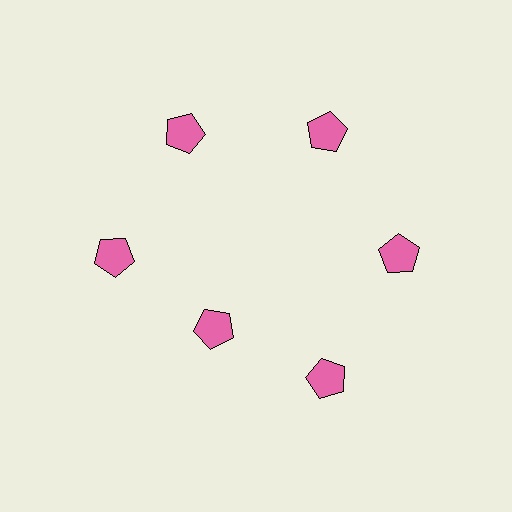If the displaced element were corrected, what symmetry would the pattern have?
It would have 6-fold rotational symmetry — the pattern would map onto itself every 60 degrees.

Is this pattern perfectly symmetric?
No. The 6 pink pentagons are arranged in a ring, but one element near the 7 o'clock position is pulled inward toward the center, breaking the 6-fold rotational symmetry.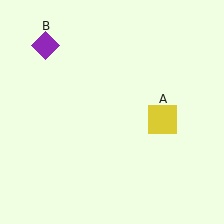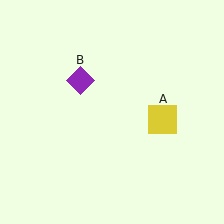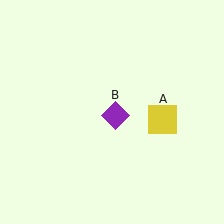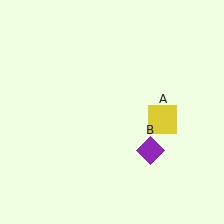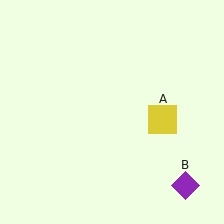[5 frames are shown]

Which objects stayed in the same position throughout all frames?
Yellow square (object A) remained stationary.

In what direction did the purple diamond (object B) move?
The purple diamond (object B) moved down and to the right.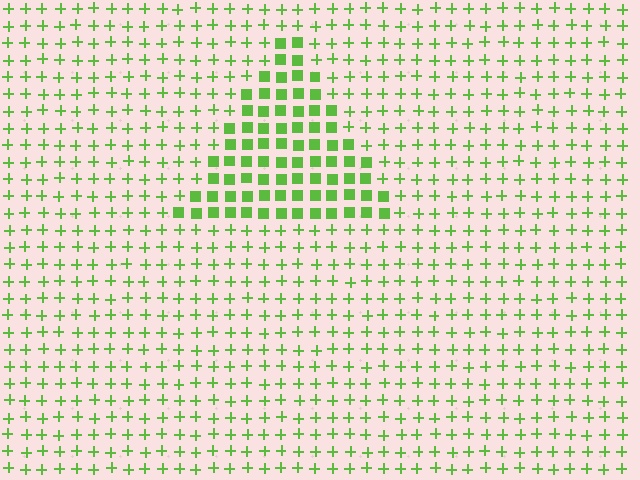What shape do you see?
I see a triangle.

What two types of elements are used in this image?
The image uses squares inside the triangle region and plus signs outside it.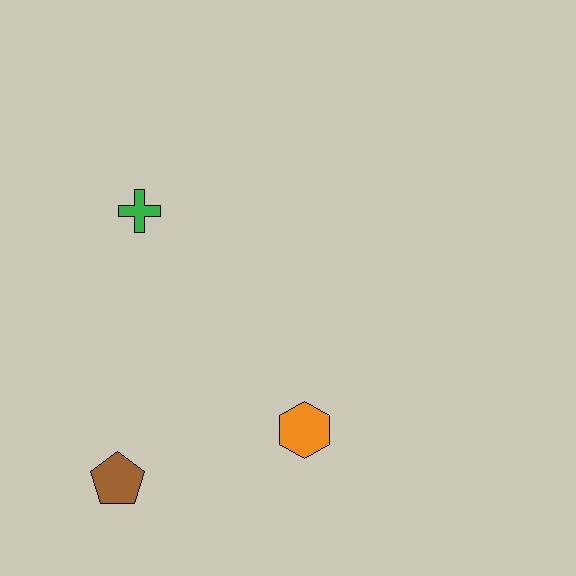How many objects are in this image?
There are 3 objects.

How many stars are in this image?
There are no stars.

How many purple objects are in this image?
There are no purple objects.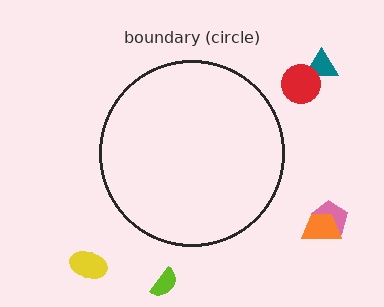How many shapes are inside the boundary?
0 inside, 6 outside.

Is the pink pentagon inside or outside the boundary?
Outside.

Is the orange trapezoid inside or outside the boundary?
Outside.